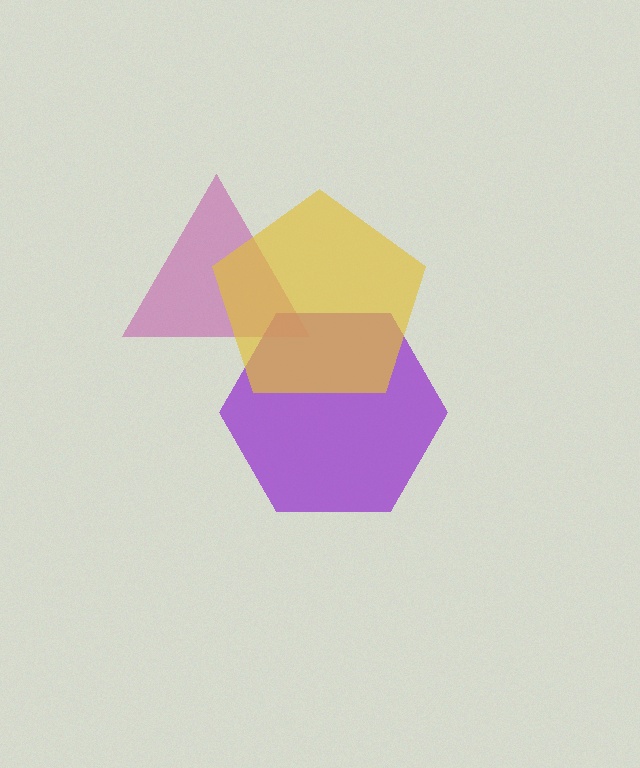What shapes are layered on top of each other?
The layered shapes are: a purple hexagon, a magenta triangle, a yellow pentagon.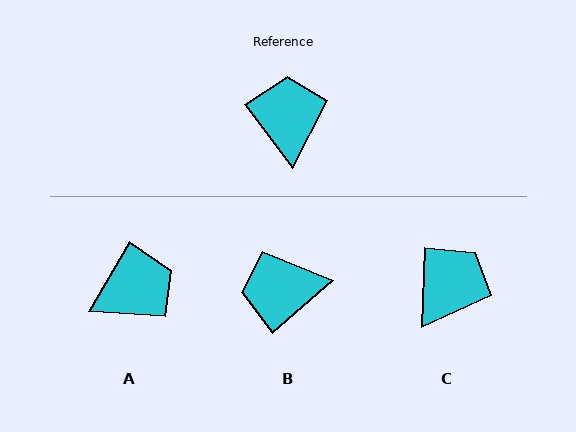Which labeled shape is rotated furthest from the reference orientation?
B, about 94 degrees away.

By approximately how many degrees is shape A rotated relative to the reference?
Approximately 67 degrees clockwise.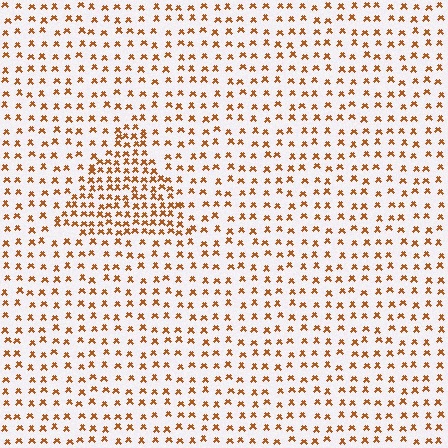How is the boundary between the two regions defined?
The boundary is defined by a change in element density (approximately 2.0x ratio). All elements are the same color, size, and shape.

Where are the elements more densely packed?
The elements are more densely packed inside the triangle boundary.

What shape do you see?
I see a triangle.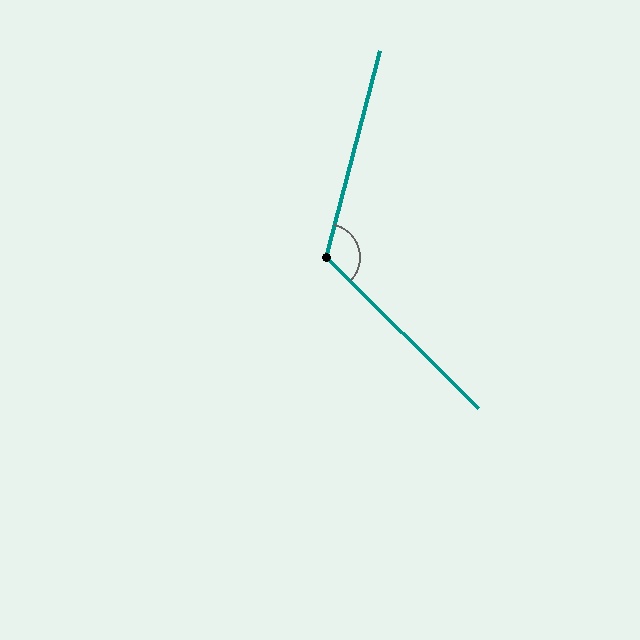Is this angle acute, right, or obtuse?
It is obtuse.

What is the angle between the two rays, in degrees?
Approximately 120 degrees.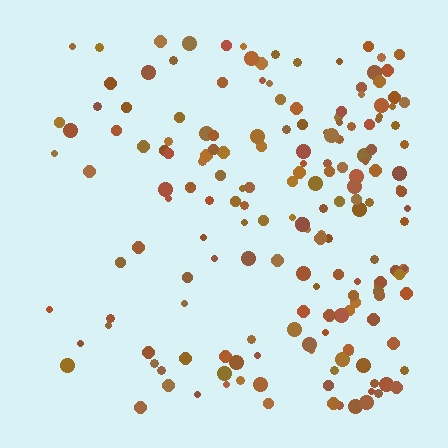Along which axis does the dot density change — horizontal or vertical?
Horizontal.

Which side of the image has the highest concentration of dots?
The right.